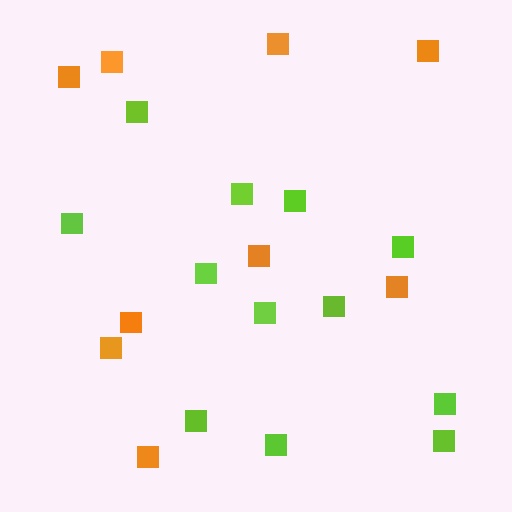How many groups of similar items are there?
There are 2 groups: one group of lime squares (12) and one group of orange squares (9).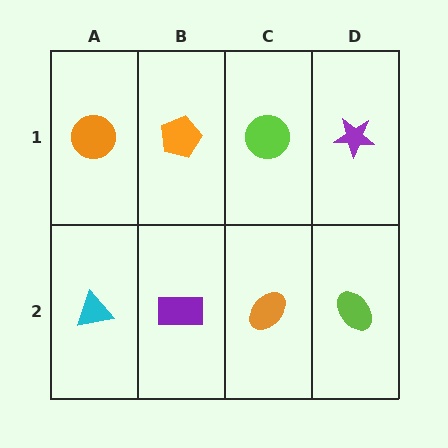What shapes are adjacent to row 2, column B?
An orange pentagon (row 1, column B), a cyan triangle (row 2, column A), an orange ellipse (row 2, column C).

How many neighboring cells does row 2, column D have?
2.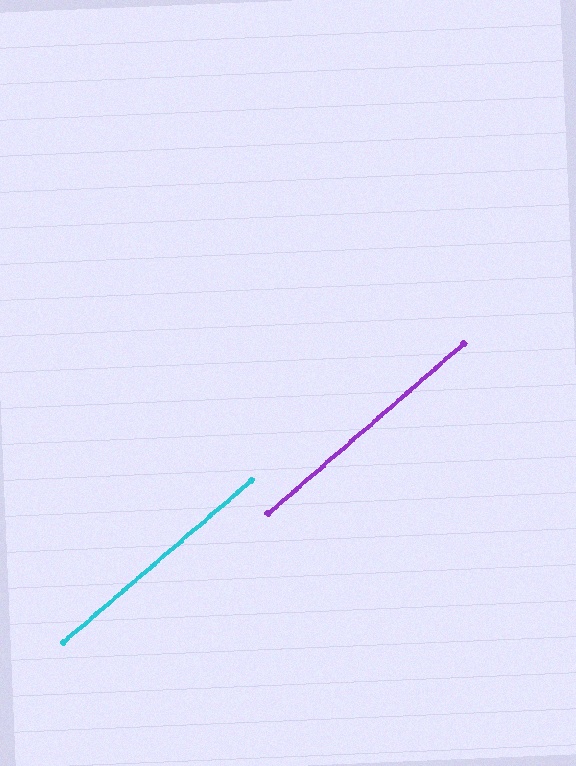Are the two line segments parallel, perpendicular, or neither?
Parallel — their directions differ by only 0.2°.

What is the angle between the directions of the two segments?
Approximately 0 degrees.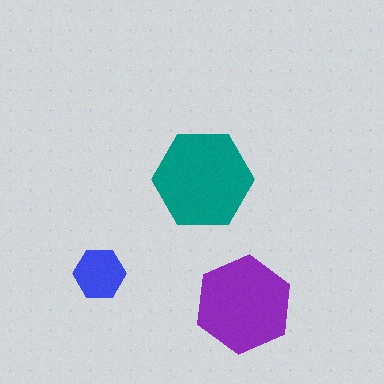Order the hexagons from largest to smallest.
the teal one, the purple one, the blue one.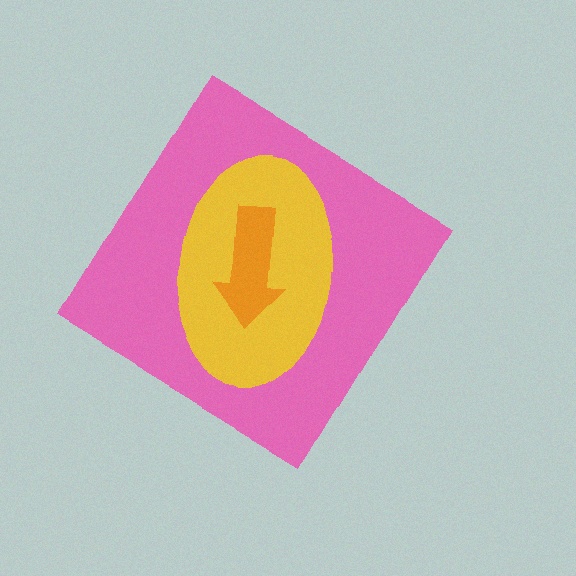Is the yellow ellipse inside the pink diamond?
Yes.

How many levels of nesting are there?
3.